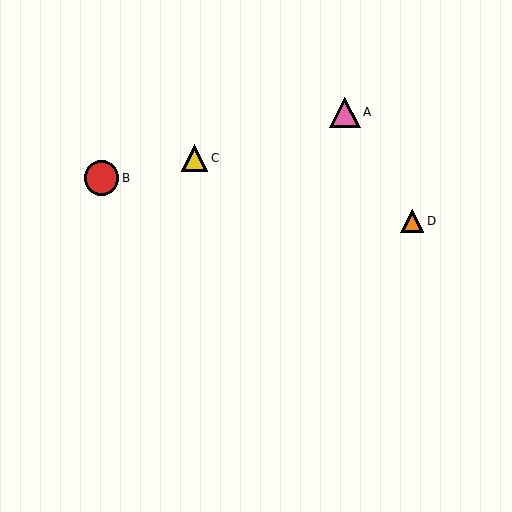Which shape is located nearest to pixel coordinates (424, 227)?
The orange triangle (labeled D) at (412, 221) is nearest to that location.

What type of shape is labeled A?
Shape A is a pink triangle.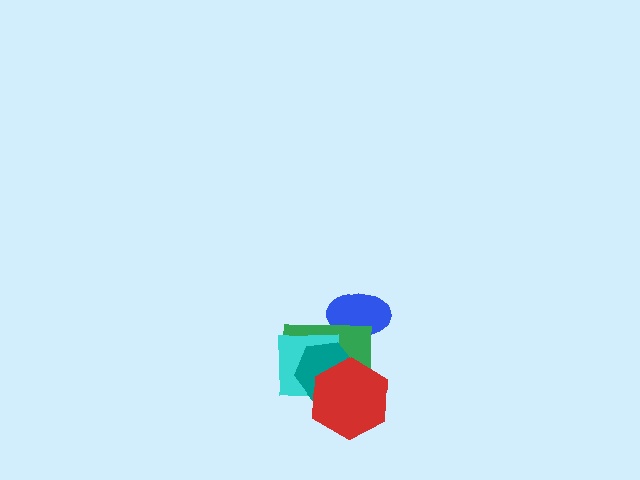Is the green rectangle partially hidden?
Yes, it is partially covered by another shape.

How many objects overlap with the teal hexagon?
3 objects overlap with the teal hexagon.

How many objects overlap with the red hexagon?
3 objects overlap with the red hexagon.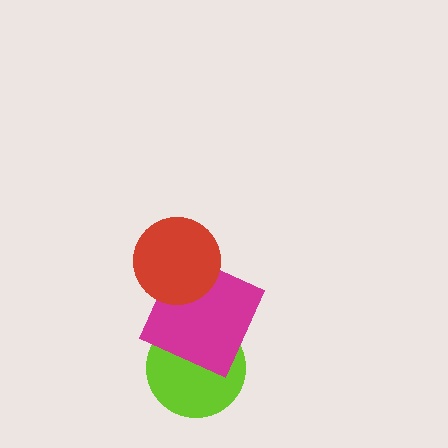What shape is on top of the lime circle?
The magenta square is on top of the lime circle.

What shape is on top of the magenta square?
The red circle is on top of the magenta square.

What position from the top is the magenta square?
The magenta square is 2nd from the top.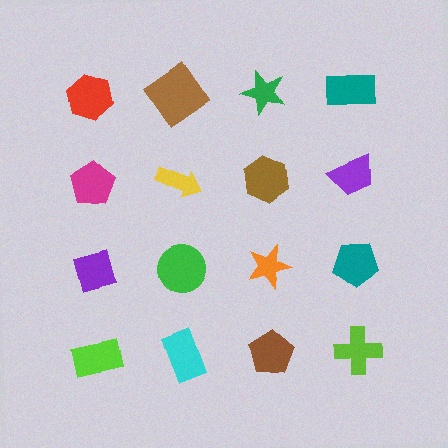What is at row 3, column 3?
An orange star.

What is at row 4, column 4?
A lime cross.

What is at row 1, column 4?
A teal rectangle.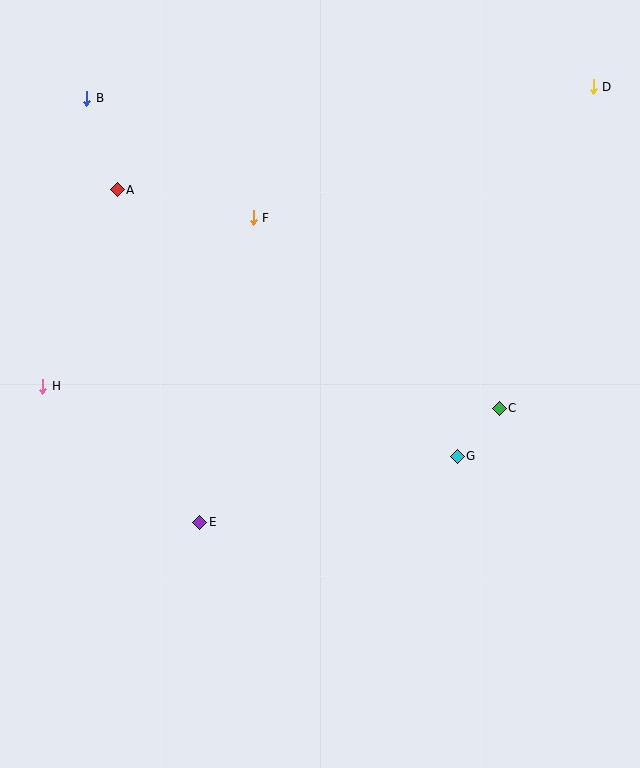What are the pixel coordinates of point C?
Point C is at (499, 408).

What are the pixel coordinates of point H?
Point H is at (43, 386).